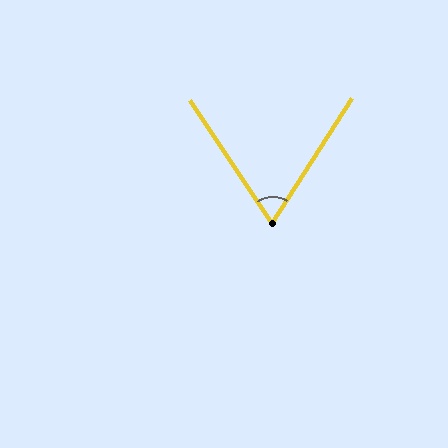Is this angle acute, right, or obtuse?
It is acute.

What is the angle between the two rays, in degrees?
Approximately 66 degrees.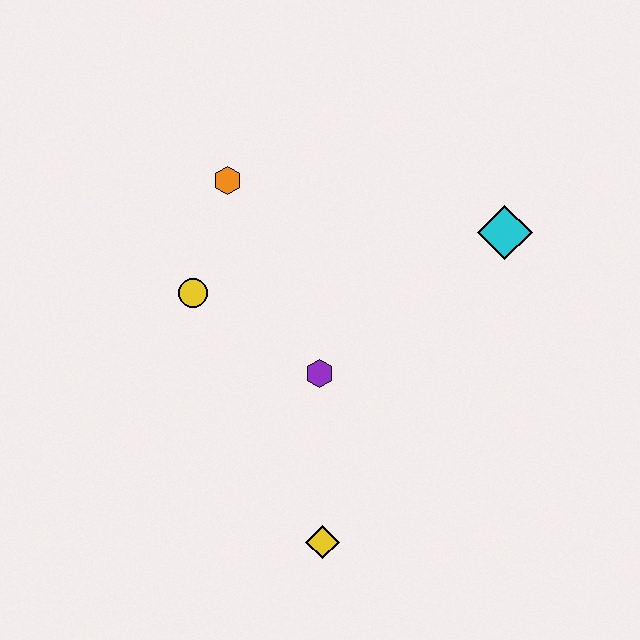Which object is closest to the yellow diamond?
The purple hexagon is closest to the yellow diamond.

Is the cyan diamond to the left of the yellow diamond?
No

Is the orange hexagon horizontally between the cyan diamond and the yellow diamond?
No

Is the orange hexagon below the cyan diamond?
No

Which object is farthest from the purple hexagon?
The cyan diamond is farthest from the purple hexagon.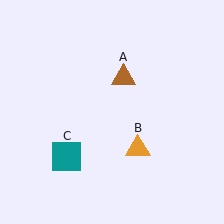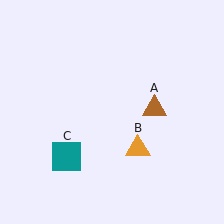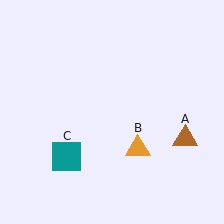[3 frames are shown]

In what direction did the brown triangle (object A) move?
The brown triangle (object A) moved down and to the right.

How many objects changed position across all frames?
1 object changed position: brown triangle (object A).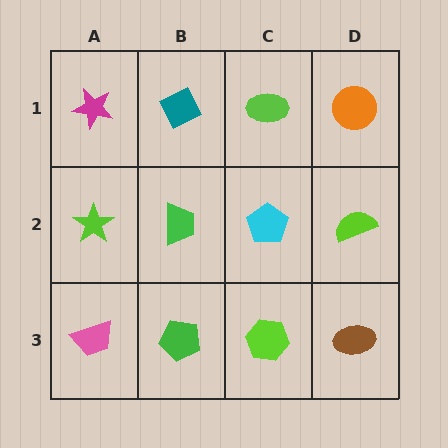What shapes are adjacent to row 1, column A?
A lime star (row 2, column A), a teal diamond (row 1, column B).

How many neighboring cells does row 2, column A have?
3.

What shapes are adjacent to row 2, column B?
A teal diamond (row 1, column B), a green pentagon (row 3, column B), a lime star (row 2, column A), a cyan pentagon (row 2, column C).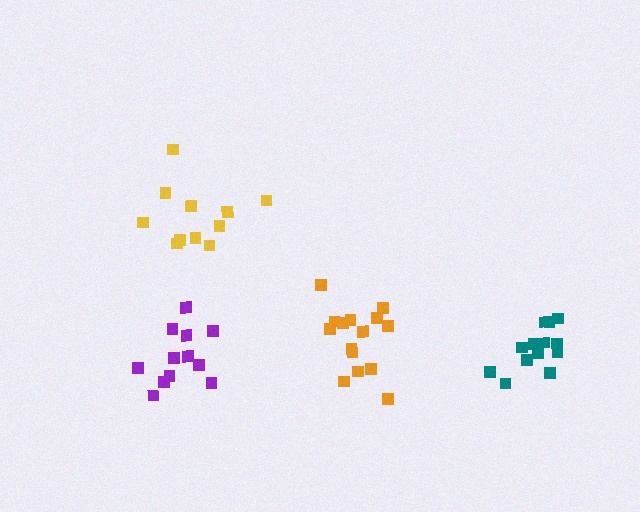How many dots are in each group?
Group 1: 12 dots, Group 2: 13 dots, Group 3: 15 dots, Group 4: 11 dots (51 total).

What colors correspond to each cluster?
The clusters are colored: purple, teal, orange, yellow.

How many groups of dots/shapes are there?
There are 4 groups.